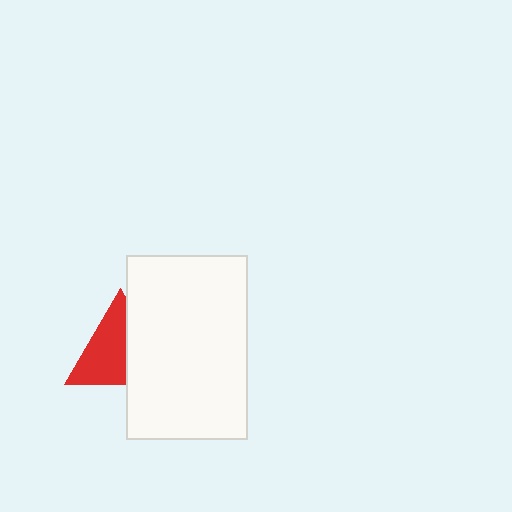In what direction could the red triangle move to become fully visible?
The red triangle could move left. That would shift it out from behind the white rectangle entirely.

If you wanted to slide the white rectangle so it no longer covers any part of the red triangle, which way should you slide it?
Slide it right — that is the most direct way to separate the two shapes.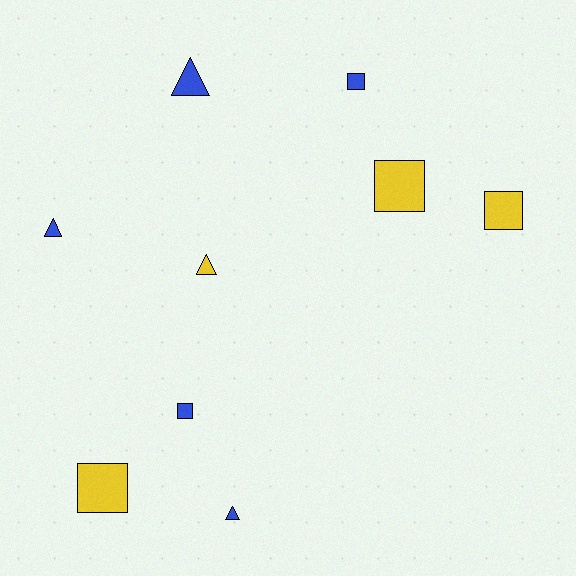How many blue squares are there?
There are 2 blue squares.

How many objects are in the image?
There are 9 objects.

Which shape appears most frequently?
Square, with 5 objects.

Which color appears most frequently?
Blue, with 5 objects.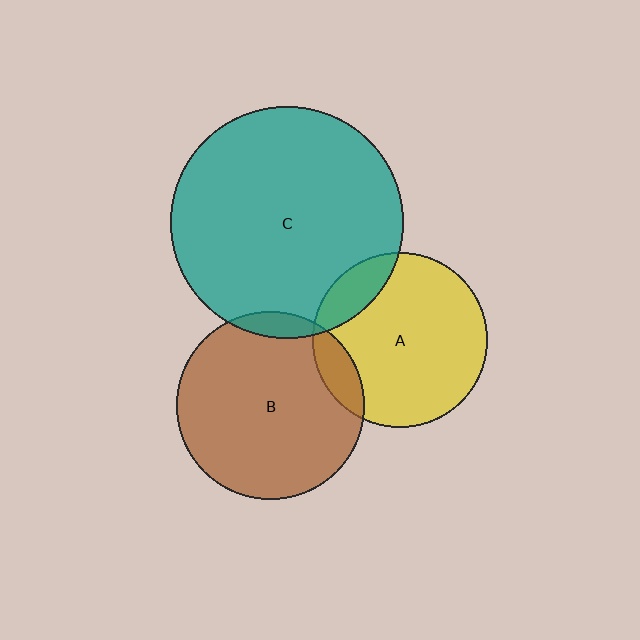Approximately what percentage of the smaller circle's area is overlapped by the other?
Approximately 5%.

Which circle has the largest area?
Circle C (teal).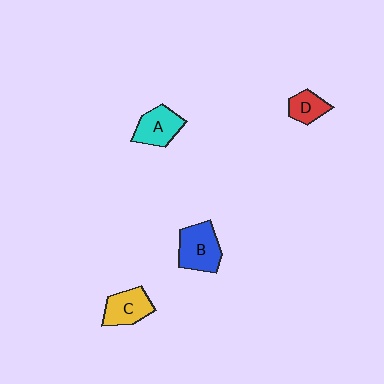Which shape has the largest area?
Shape B (blue).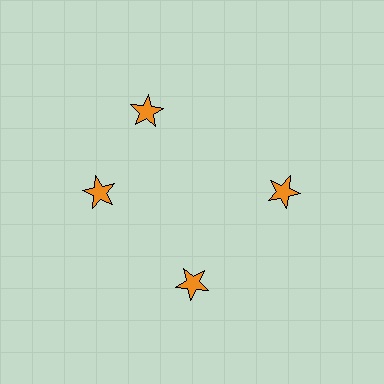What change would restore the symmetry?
The symmetry would be restored by rotating it back into even spacing with its neighbors so that all 4 stars sit at equal angles and equal distance from the center.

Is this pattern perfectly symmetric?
No. The 4 orange stars are arranged in a ring, but one element near the 12 o'clock position is rotated out of alignment along the ring, breaking the 4-fold rotational symmetry.